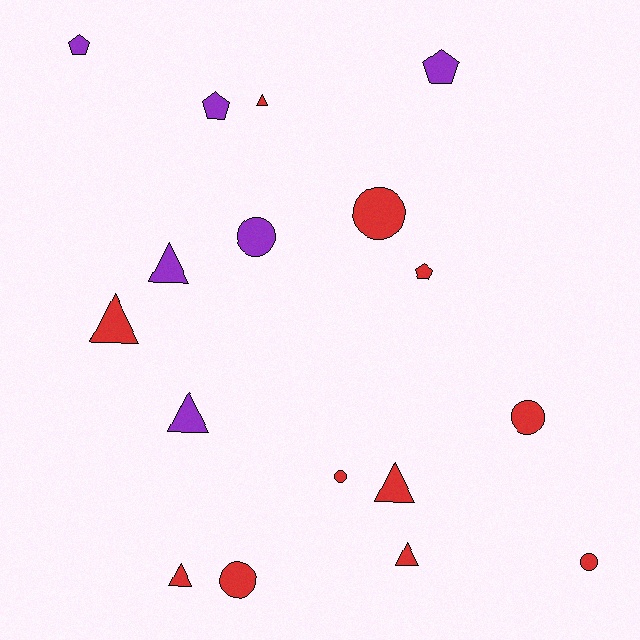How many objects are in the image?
There are 17 objects.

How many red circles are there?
There are 5 red circles.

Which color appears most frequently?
Red, with 11 objects.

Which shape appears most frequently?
Triangle, with 7 objects.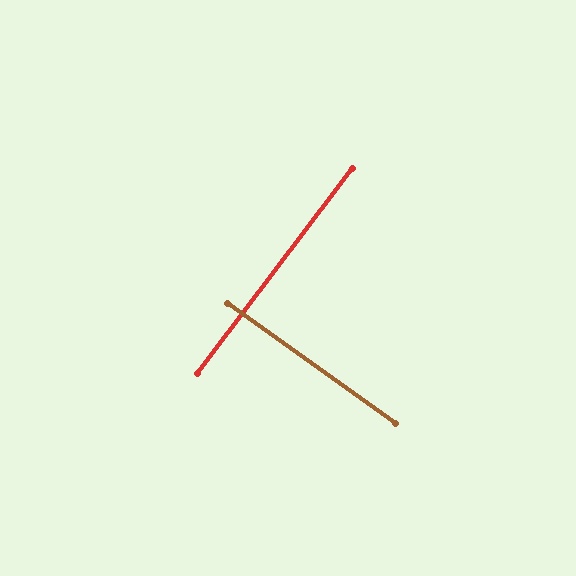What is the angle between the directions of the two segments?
Approximately 88 degrees.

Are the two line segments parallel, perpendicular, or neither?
Perpendicular — they meet at approximately 88°.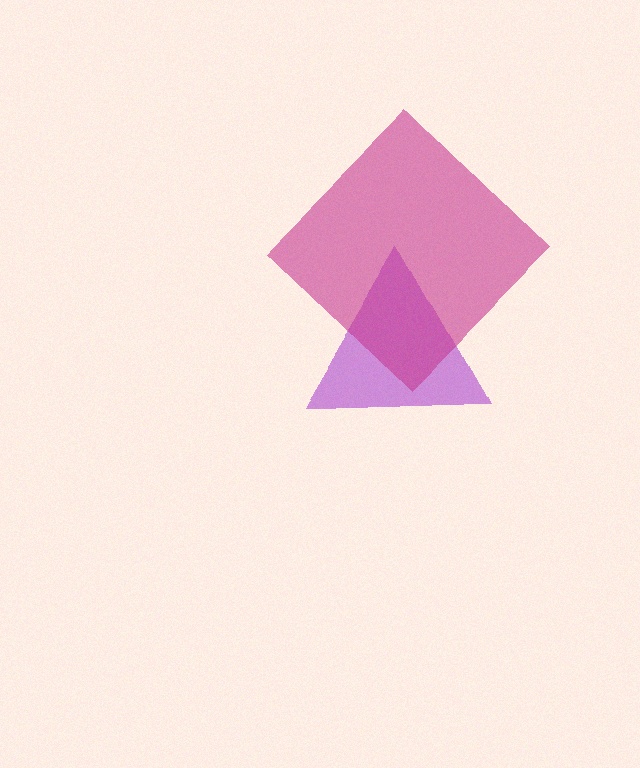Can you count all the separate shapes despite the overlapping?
Yes, there are 2 separate shapes.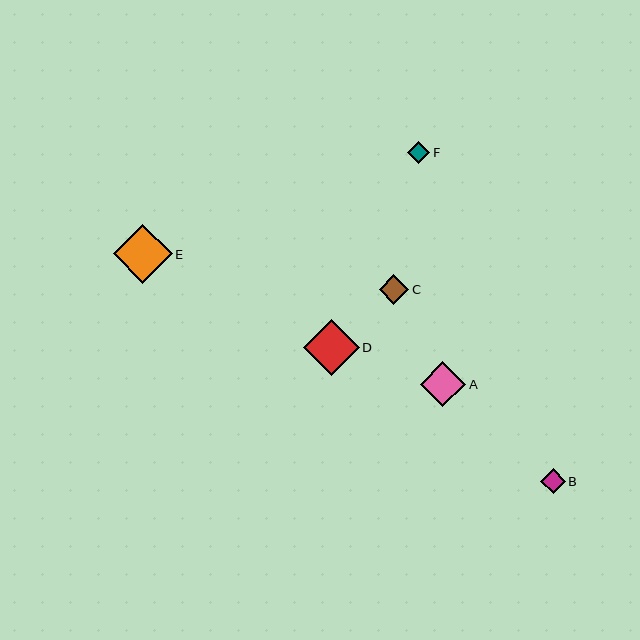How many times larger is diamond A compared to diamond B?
Diamond A is approximately 1.8 times the size of diamond B.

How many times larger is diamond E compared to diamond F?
Diamond E is approximately 2.6 times the size of diamond F.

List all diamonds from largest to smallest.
From largest to smallest: E, D, A, C, B, F.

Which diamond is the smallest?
Diamond F is the smallest with a size of approximately 22 pixels.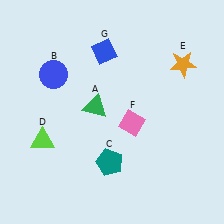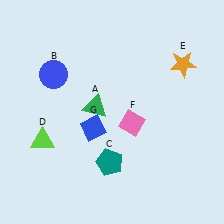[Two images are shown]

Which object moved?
The blue diamond (G) moved down.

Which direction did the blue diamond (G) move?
The blue diamond (G) moved down.